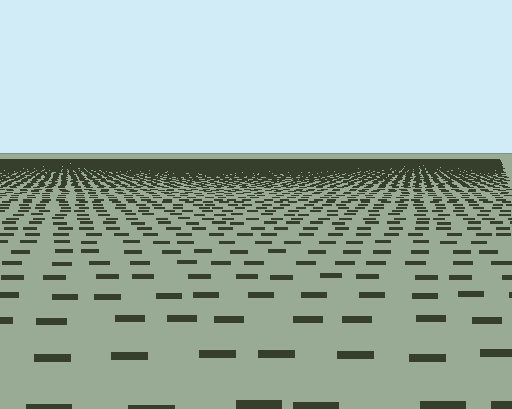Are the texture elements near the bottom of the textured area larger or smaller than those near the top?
Larger. Near the bottom, elements are closer to the viewer and appear at a bigger on-screen size.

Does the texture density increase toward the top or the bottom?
Density increases toward the top.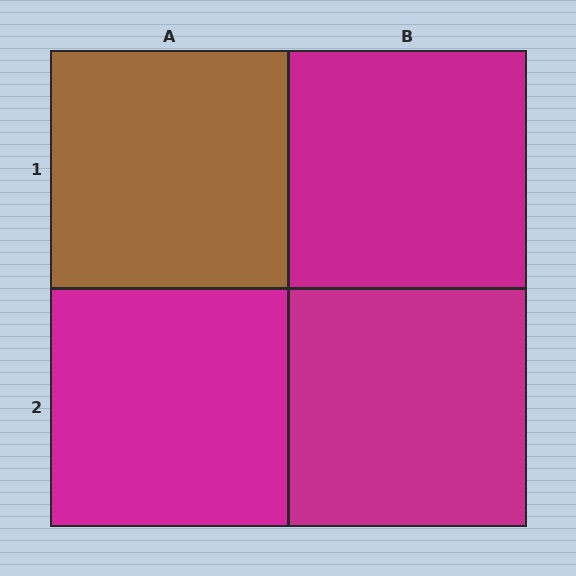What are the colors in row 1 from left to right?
Brown, magenta.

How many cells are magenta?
3 cells are magenta.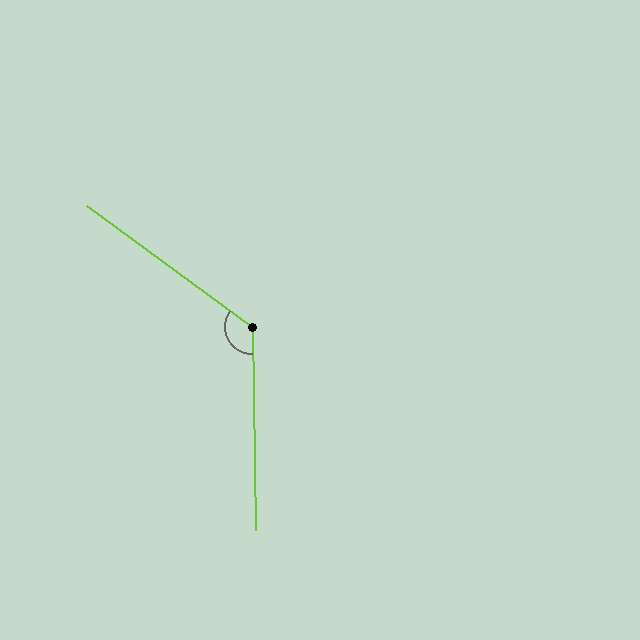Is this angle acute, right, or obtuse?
It is obtuse.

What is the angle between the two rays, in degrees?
Approximately 127 degrees.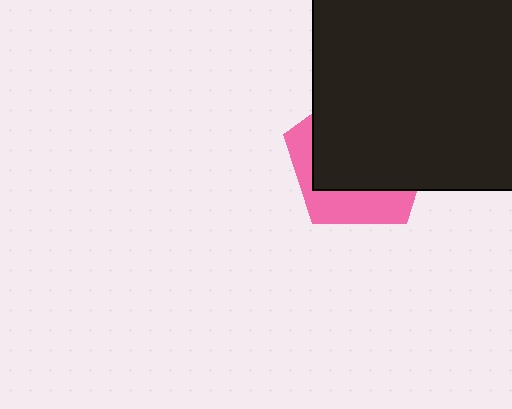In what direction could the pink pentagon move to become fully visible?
The pink pentagon could move toward the lower-left. That would shift it out from behind the black square entirely.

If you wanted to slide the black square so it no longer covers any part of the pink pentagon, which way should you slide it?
Slide it toward the upper-right — that is the most direct way to separate the two shapes.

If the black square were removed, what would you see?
You would see the complete pink pentagon.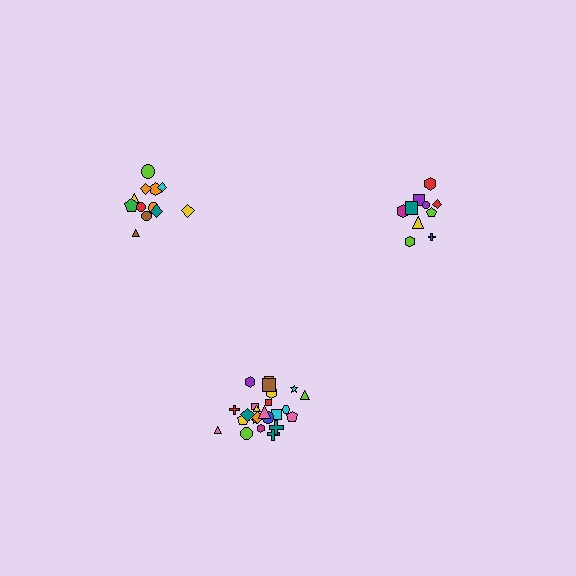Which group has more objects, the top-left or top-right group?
The top-left group.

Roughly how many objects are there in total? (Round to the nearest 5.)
Roughly 45 objects in total.